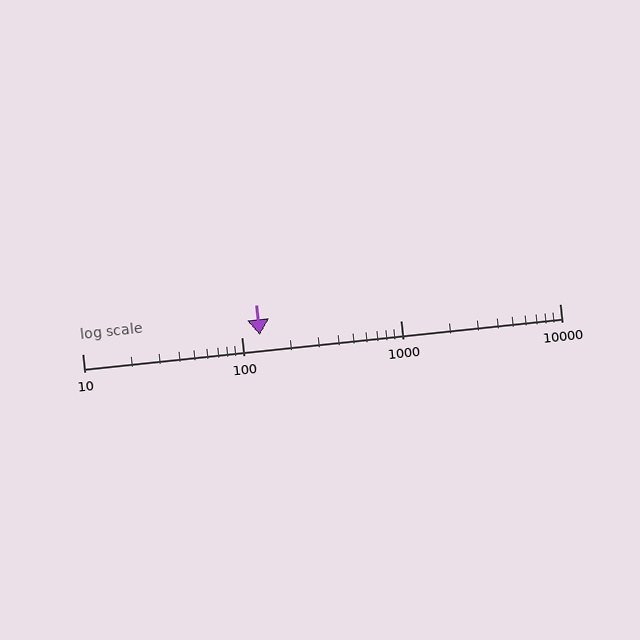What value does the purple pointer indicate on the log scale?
The pointer indicates approximately 130.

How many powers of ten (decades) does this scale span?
The scale spans 3 decades, from 10 to 10000.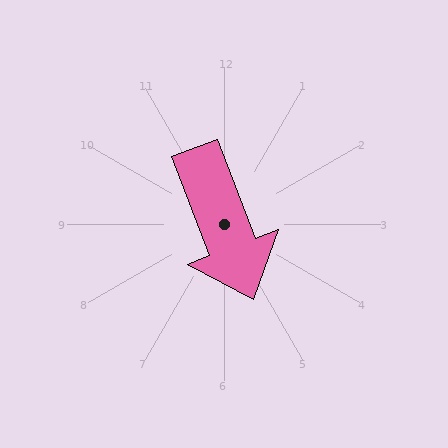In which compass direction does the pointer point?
South.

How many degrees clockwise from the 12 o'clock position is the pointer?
Approximately 159 degrees.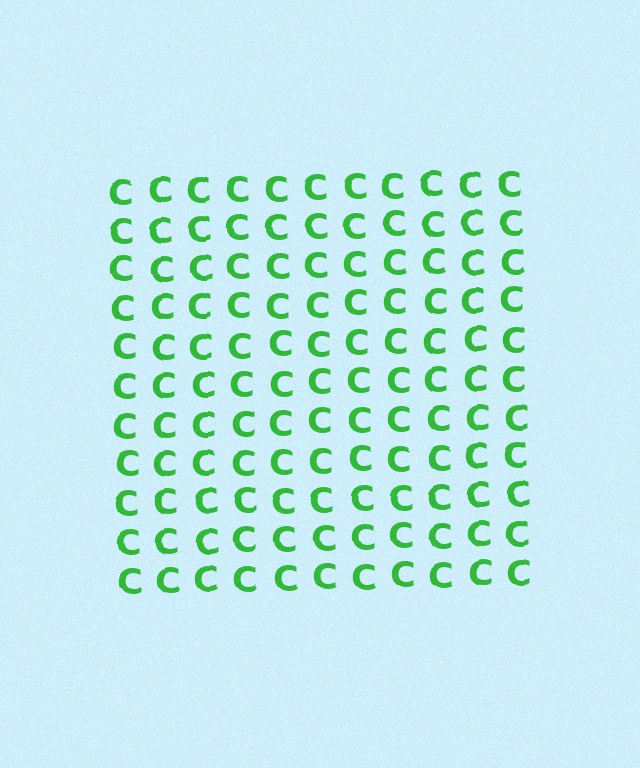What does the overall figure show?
The overall figure shows a square.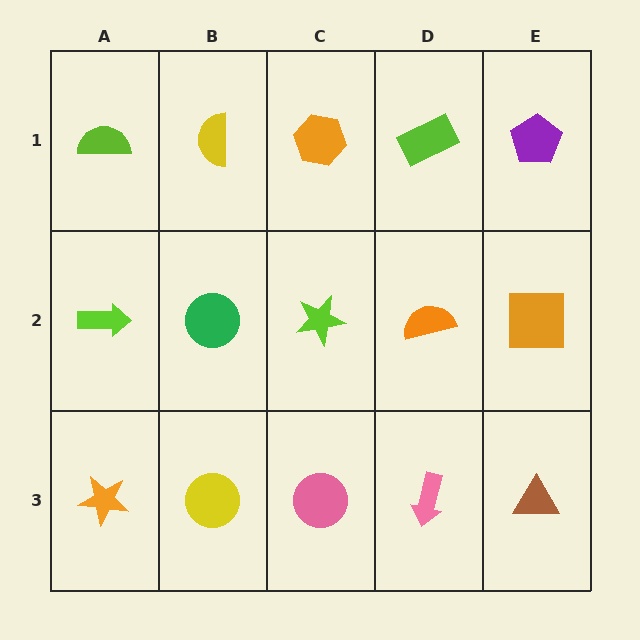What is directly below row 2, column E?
A brown triangle.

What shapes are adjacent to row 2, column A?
A lime semicircle (row 1, column A), an orange star (row 3, column A), a green circle (row 2, column B).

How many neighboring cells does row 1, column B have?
3.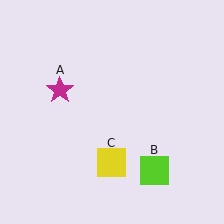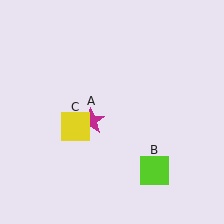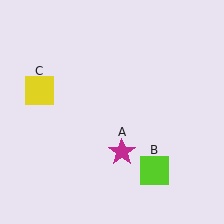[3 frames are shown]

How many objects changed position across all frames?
2 objects changed position: magenta star (object A), yellow square (object C).